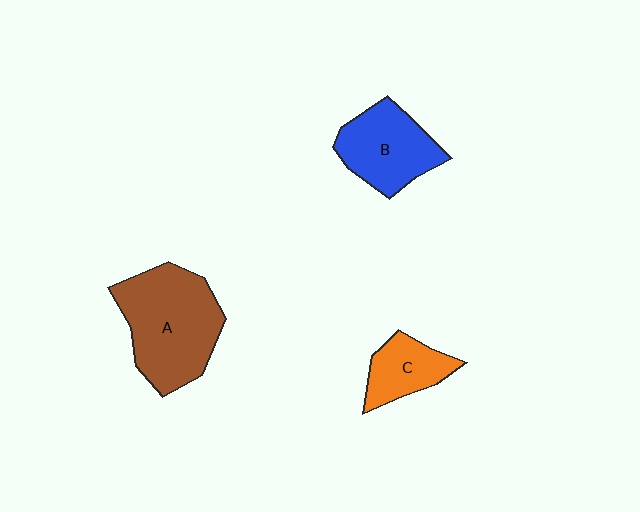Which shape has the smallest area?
Shape C (orange).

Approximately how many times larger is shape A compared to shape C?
Approximately 2.3 times.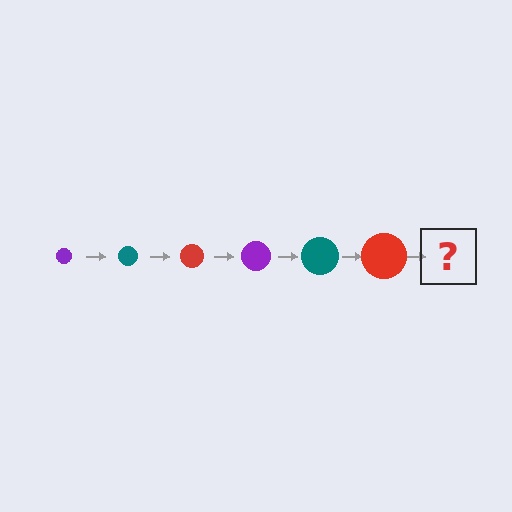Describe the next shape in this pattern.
It should be a purple circle, larger than the previous one.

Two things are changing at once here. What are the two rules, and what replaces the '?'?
The two rules are that the circle grows larger each step and the color cycles through purple, teal, and red. The '?' should be a purple circle, larger than the previous one.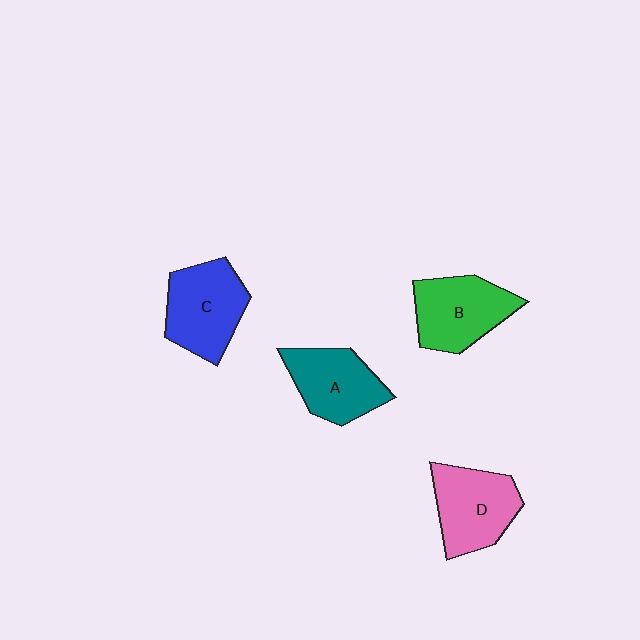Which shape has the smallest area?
Shape A (teal).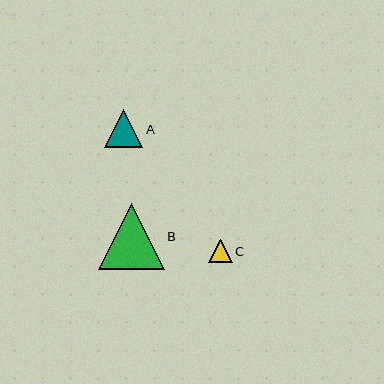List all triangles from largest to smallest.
From largest to smallest: B, A, C.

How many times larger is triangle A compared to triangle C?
Triangle A is approximately 1.6 times the size of triangle C.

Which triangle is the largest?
Triangle B is the largest with a size of approximately 66 pixels.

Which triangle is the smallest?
Triangle C is the smallest with a size of approximately 23 pixels.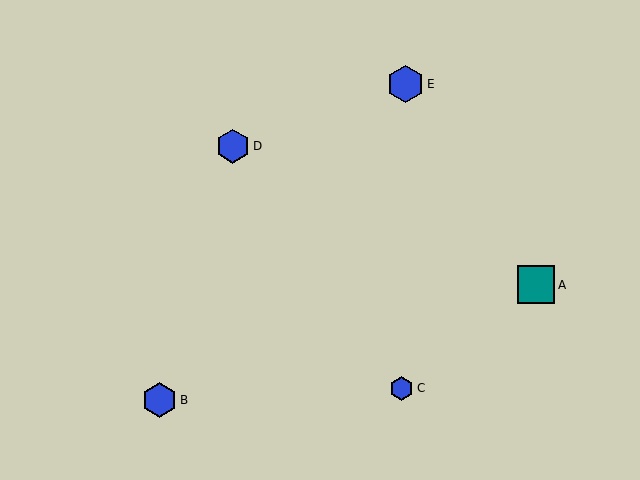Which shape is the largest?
The teal square (labeled A) is the largest.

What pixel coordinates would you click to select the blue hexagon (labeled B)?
Click at (160, 400) to select the blue hexagon B.